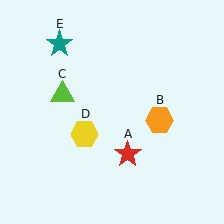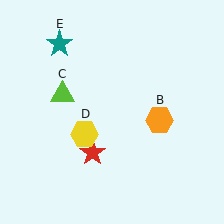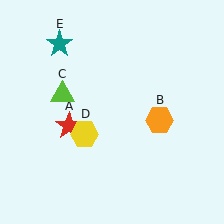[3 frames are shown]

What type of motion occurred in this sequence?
The red star (object A) rotated clockwise around the center of the scene.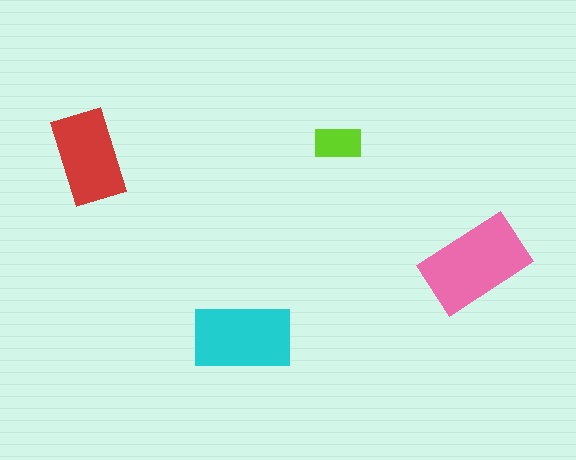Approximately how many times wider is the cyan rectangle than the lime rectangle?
About 2 times wider.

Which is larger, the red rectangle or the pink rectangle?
The pink one.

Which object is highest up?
The lime rectangle is topmost.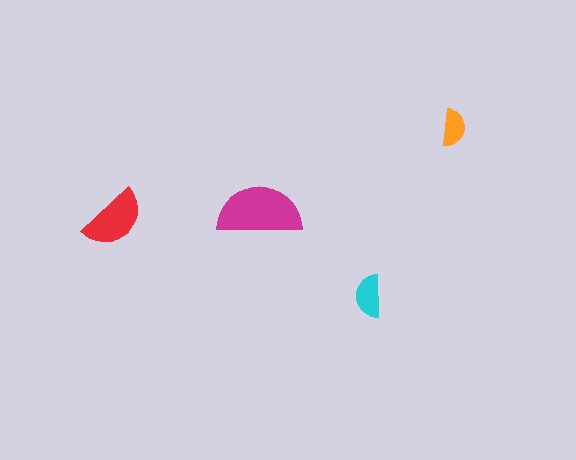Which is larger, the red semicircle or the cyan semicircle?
The red one.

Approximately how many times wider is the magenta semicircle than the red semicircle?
About 1.5 times wider.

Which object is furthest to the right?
The orange semicircle is rightmost.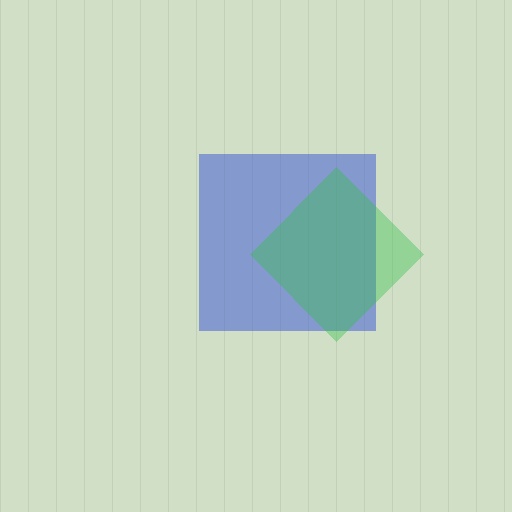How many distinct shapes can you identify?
There are 2 distinct shapes: a blue square, a green diamond.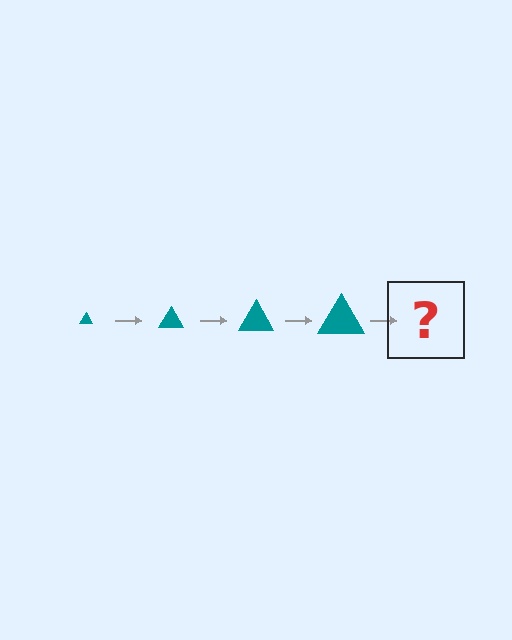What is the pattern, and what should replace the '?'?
The pattern is that the triangle gets progressively larger each step. The '?' should be a teal triangle, larger than the previous one.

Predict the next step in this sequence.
The next step is a teal triangle, larger than the previous one.